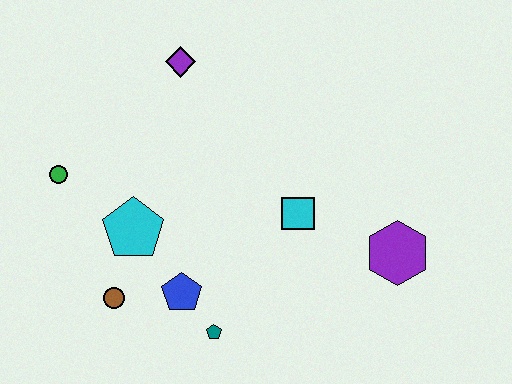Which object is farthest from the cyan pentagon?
The purple hexagon is farthest from the cyan pentagon.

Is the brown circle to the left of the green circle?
No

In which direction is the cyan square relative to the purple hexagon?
The cyan square is to the left of the purple hexagon.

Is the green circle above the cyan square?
Yes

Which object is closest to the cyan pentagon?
The brown circle is closest to the cyan pentagon.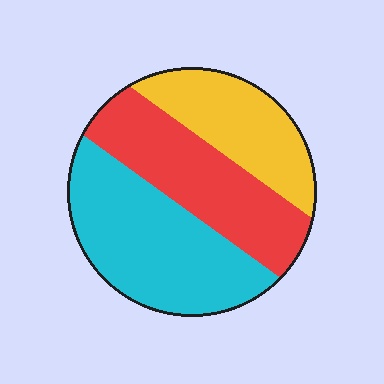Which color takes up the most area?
Cyan, at roughly 40%.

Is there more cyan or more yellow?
Cyan.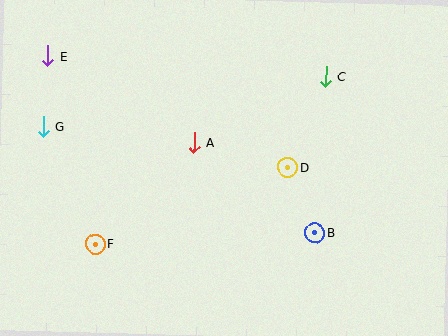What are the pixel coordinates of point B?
Point B is at (315, 232).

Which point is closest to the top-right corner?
Point C is closest to the top-right corner.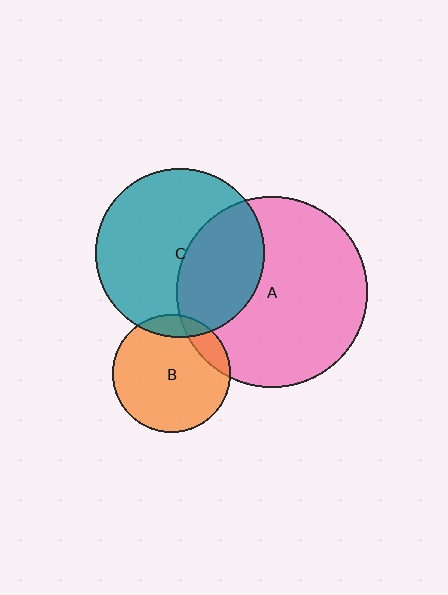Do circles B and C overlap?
Yes.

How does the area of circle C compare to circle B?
Approximately 2.0 times.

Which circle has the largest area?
Circle A (pink).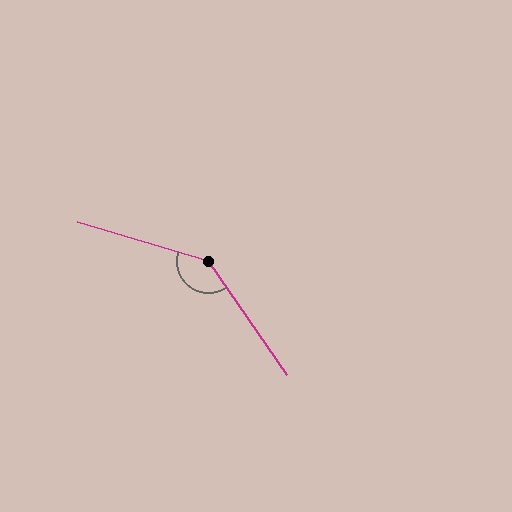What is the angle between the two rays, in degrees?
Approximately 141 degrees.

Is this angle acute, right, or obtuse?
It is obtuse.